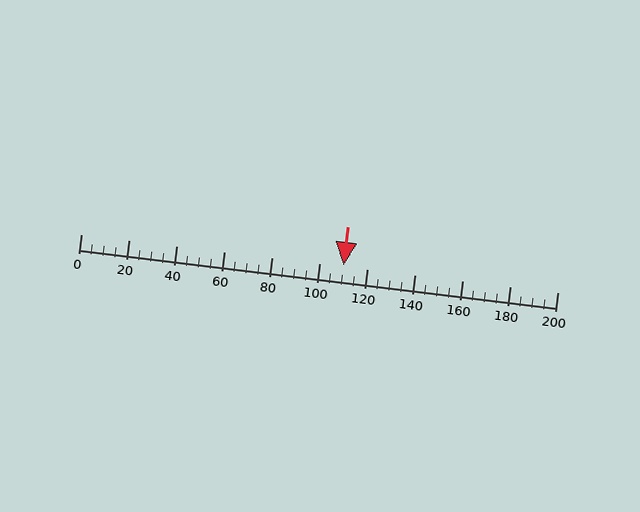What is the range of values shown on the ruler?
The ruler shows values from 0 to 200.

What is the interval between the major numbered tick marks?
The major tick marks are spaced 20 units apart.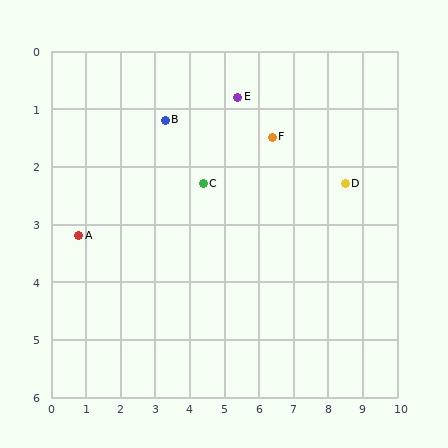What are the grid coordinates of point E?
Point E is at approximately (5.4, 0.8).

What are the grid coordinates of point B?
Point B is at approximately (3.3, 1.2).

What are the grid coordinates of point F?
Point F is at approximately (6.4, 1.5).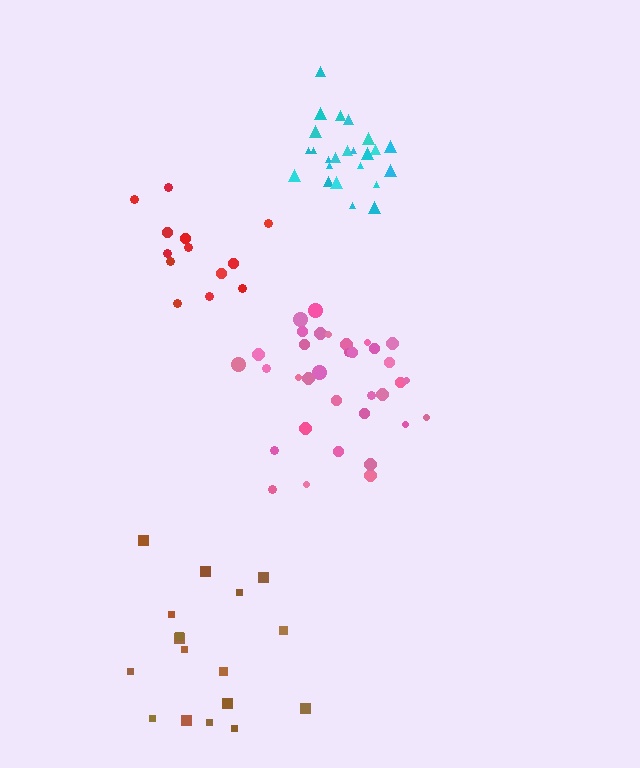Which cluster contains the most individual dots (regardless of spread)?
Pink (34).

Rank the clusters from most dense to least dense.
cyan, pink, red, brown.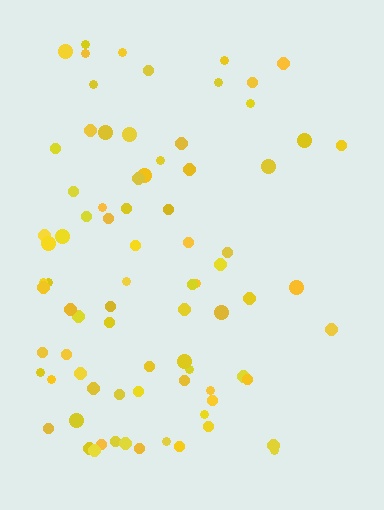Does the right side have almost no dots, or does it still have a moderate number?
Still a moderate number, just noticeably fewer than the left.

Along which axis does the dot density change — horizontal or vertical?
Horizontal.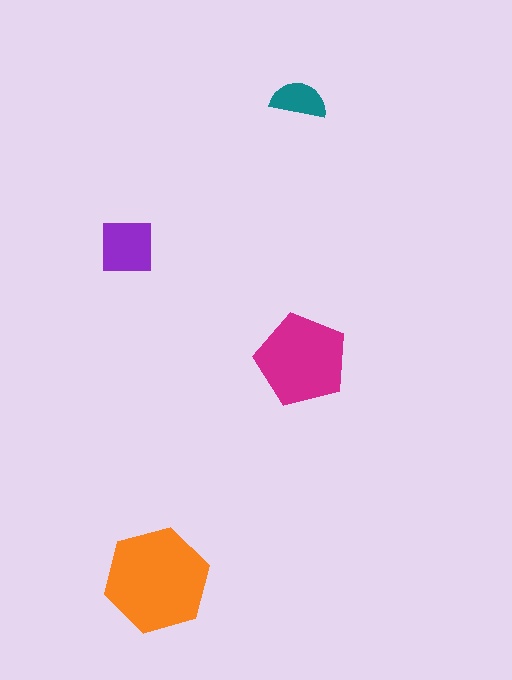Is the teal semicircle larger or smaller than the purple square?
Smaller.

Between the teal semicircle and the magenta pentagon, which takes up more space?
The magenta pentagon.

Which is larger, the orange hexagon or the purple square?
The orange hexagon.